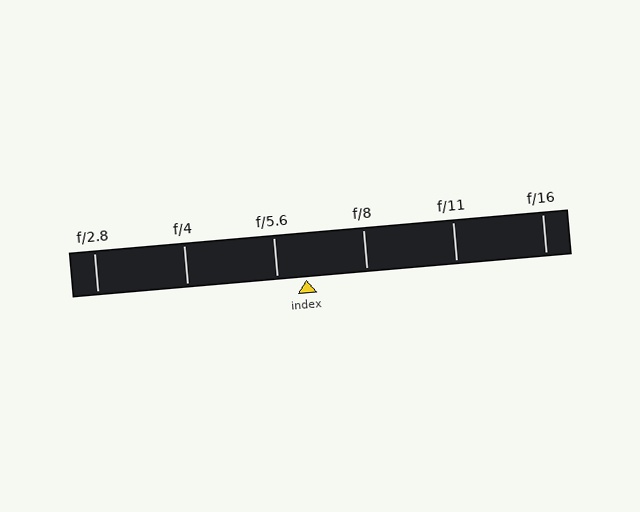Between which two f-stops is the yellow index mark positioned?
The index mark is between f/5.6 and f/8.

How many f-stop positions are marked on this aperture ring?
There are 6 f-stop positions marked.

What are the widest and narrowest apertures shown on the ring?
The widest aperture shown is f/2.8 and the narrowest is f/16.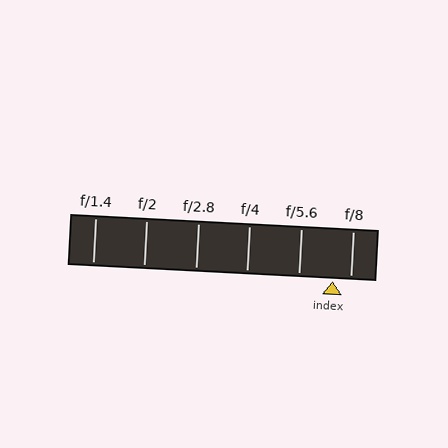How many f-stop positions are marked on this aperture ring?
There are 6 f-stop positions marked.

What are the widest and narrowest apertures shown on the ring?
The widest aperture shown is f/1.4 and the narrowest is f/8.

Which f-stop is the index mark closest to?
The index mark is closest to f/8.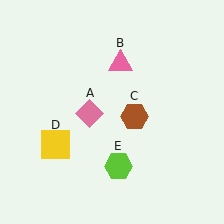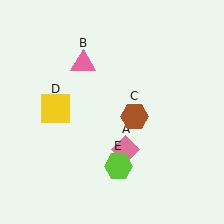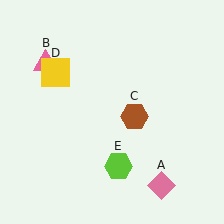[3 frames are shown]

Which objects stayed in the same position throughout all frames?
Brown hexagon (object C) and lime hexagon (object E) remained stationary.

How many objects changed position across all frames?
3 objects changed position: pink diamond (object A), pink triangle (object B), yellow square (object D).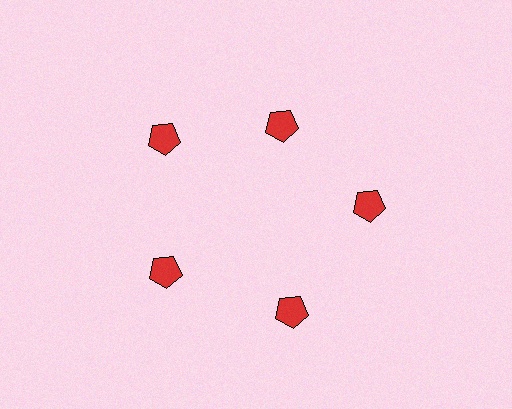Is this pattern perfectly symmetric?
No. The 5 red pentagons are arranged in a ring, but one element near the 1 o'clock position is pulled inward toward the center, breaking the 5-fold rotational symmetry.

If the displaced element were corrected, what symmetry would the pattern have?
It would have 5-fold rotational symmetry — the pattern would map onto itself every 72 degrees.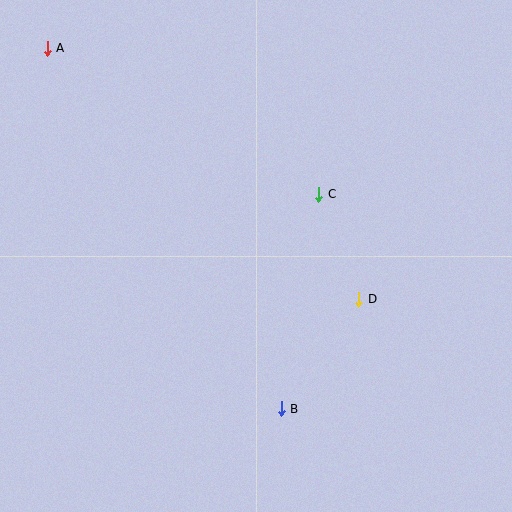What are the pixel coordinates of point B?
Point B is at (281, 409).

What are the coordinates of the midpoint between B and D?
The midpoint between B and D is at (320, 354).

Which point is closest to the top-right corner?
Point C is closest to the top-right corner.